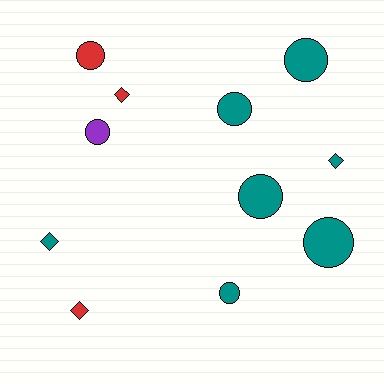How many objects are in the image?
There are 11 objects.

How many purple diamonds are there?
There are no purple diamonds.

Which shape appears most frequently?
Circle, with 7 objects.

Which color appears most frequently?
Teal, with 7 objects.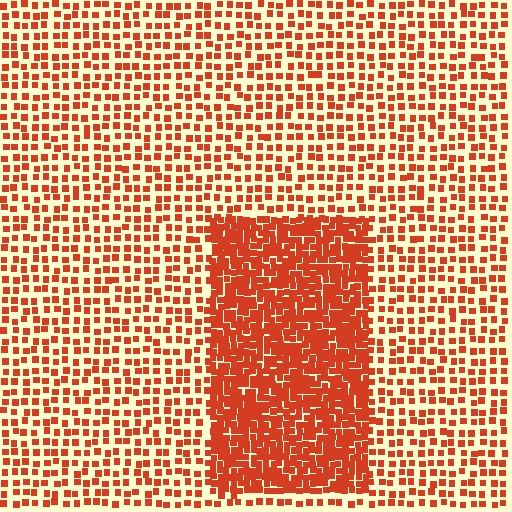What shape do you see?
I see a rectangle.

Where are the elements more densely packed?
The elements are more densely packed inside the rectangle boundary.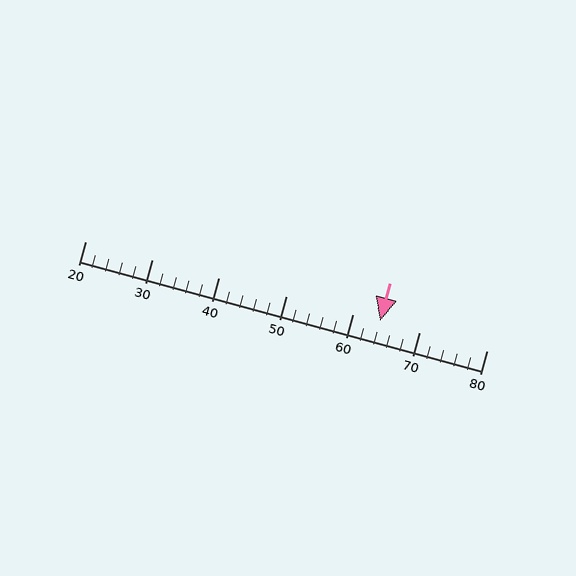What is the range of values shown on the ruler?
The ruler shows values from 20 to 80.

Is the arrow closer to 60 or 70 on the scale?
The arrow is closer to 60.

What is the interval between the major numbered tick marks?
The major tick marks are spaced 10 units apart.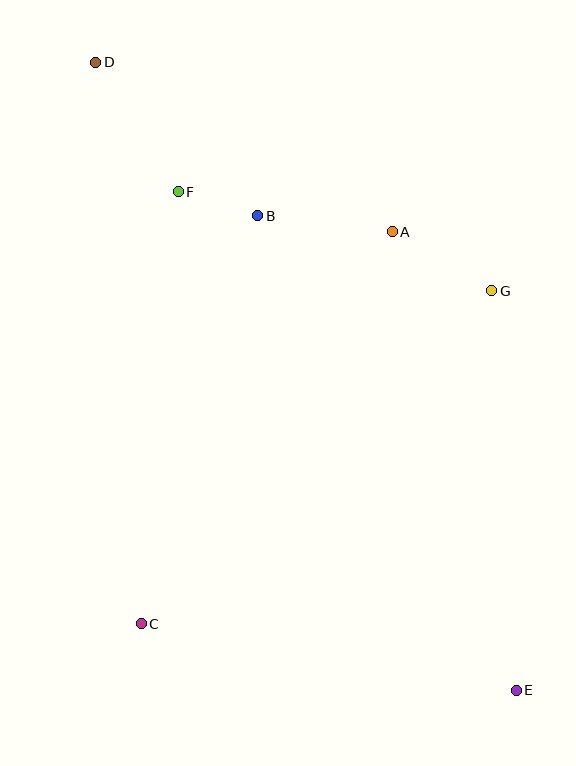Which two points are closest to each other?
Points B and F are closest to each other.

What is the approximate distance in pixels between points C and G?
The distance between C and G is approximately 483 pixels.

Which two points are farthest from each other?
Points D and E are farthest from each other.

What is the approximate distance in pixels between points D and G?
The distance between D and G is approximately 457 pixels.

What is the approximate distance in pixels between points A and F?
The distance between A and F is approximately 218 pixels.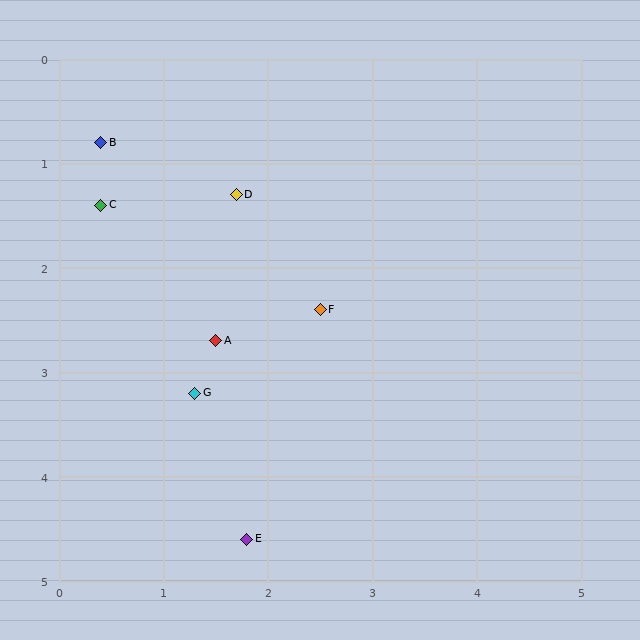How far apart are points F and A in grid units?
Points F and A are about 1.0 grid units apart.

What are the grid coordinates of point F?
Point F is at approximately (2.5, 2.4).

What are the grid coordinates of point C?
Point C is at approximately (0.4, 1.4).